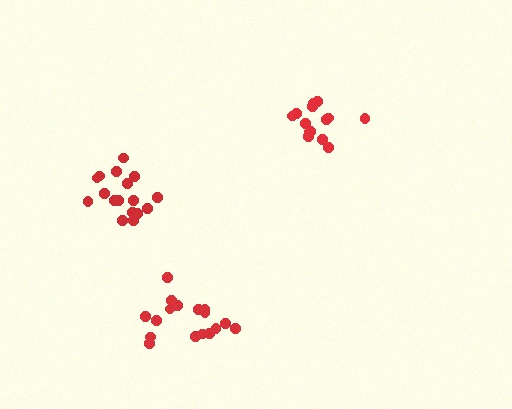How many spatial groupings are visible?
There are 3 spatial groupings.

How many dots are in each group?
Group 1: 18 dots, Group 2: 14 dots, Group 3: 18 dots (50 total).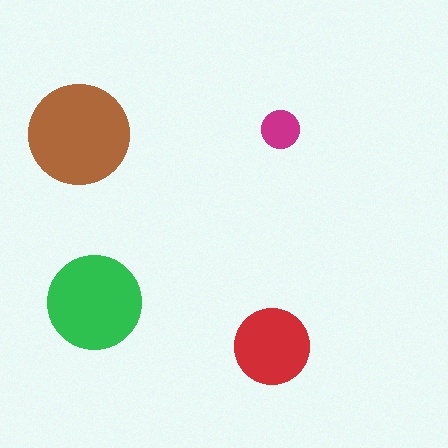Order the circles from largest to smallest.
the brown one, the green one, the red one, the magenta one.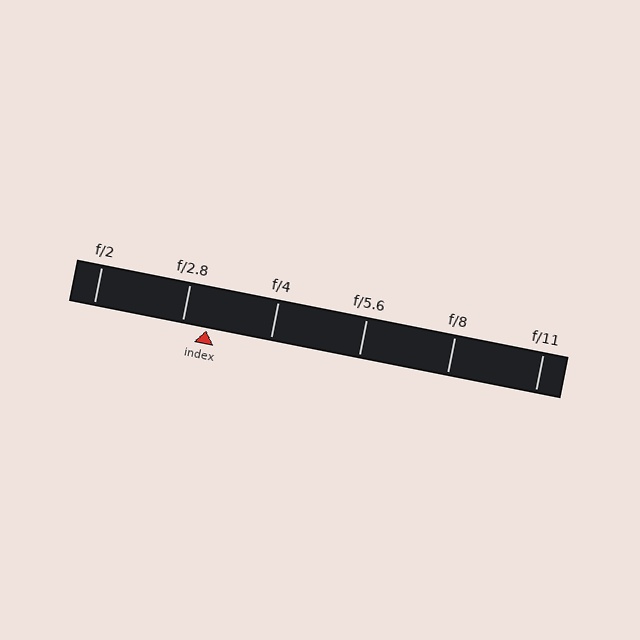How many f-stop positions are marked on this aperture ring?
There are 6 f-stop positions marked.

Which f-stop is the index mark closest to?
The index mark is closest to f/2.8.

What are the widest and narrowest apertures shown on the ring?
The widest aperture shown is f/2 and the narrowest is f/11.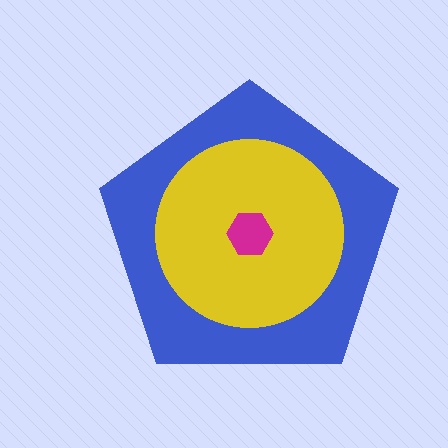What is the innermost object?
The magenta hexagon.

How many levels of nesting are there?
3.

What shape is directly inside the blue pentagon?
The yellow circle.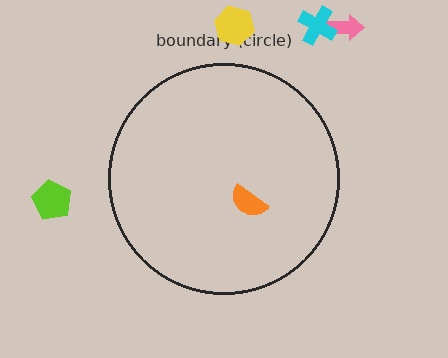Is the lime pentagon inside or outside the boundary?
Outside.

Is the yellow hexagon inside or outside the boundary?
Outside.